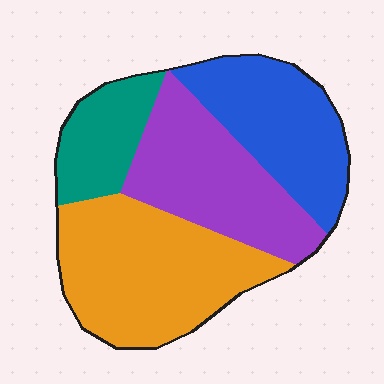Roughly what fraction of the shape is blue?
Blue covers about 25% of the shape.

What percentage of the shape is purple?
Purple takes up about one quarter (1/4) of the shape.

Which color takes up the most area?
Orange, at roughly 35%.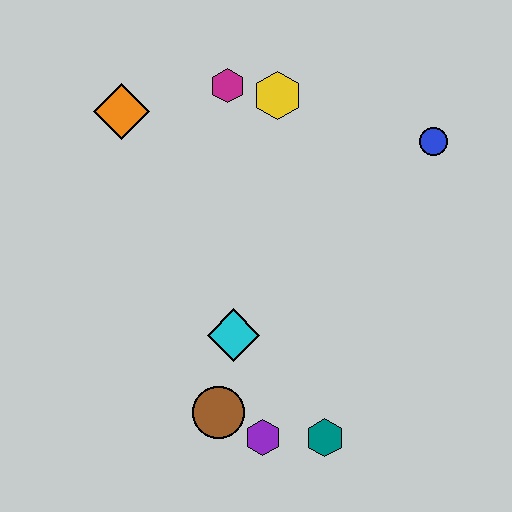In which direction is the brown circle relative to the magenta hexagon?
The brown circle is below the magenta hexagon.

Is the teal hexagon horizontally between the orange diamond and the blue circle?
Yes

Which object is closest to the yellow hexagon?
The magenta hexagon is closest to the yellow hexagon.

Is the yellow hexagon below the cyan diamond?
No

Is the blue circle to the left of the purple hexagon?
No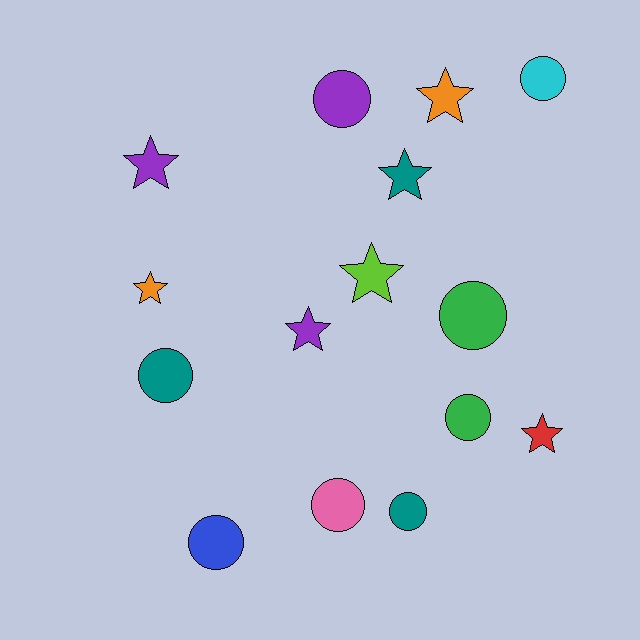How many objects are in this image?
There are 15 objects.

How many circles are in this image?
There are 8 circles.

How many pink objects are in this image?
There is 1 pink object.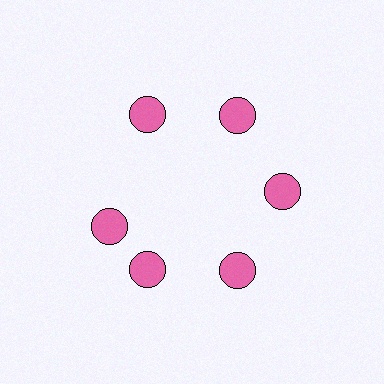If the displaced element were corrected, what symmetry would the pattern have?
It would have 6-fold rotational symmetry — the pattern would map onto itself every 60 degrees.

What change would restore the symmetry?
The symmetry would be restored by rotating it back into even spacing with its neighbors so that all 6 circles sit at equal angles and equal distance from the center.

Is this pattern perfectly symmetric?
No. The 6 pink circles are arranged in a ring, but one element near the 9 o'clock position is rotated out of alignment along the ring, breaking the 6-fold rotational symmetry.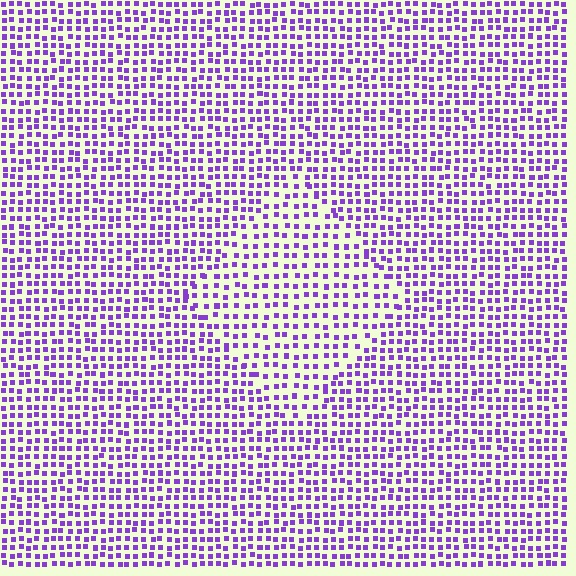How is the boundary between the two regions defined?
The boundary is defined by a change in element density (approximately 1.5x ratio). All elements are the same color, size, and shape.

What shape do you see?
I see a diamond.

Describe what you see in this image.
The image contains small purple elements arranged at two different densities. A diamond-shaped region is visible where the elements are less densely packed than the surrounding area.